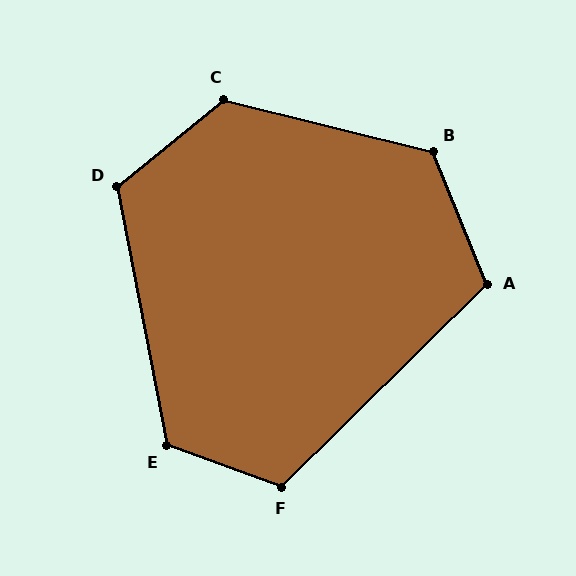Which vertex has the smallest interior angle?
A, at approximately 113 degrees.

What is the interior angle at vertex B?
Approximately 126 degrees (obtuse).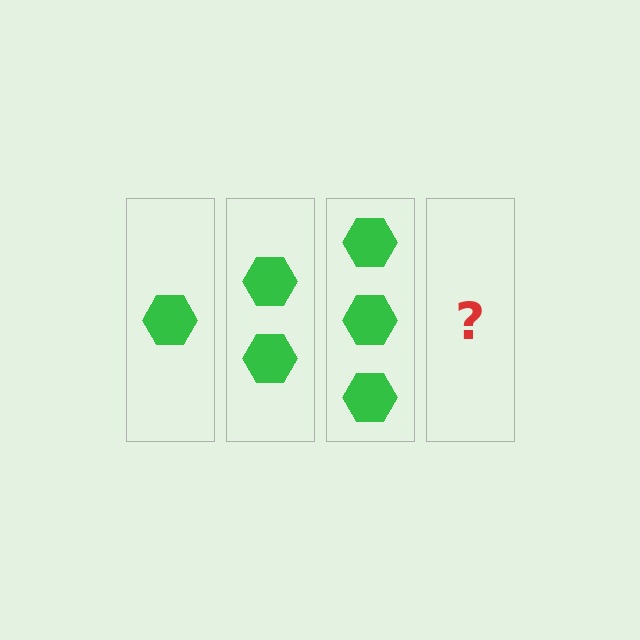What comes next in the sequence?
The next element should be 4 hexagons.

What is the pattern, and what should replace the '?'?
The pattern is that each step adds one more hexagon. The '?' should be 4 hexagons.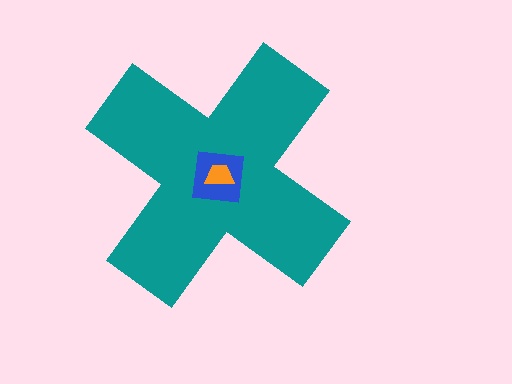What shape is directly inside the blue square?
The orange trapezoid.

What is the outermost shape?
The teal cross.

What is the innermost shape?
The orange trapezoid.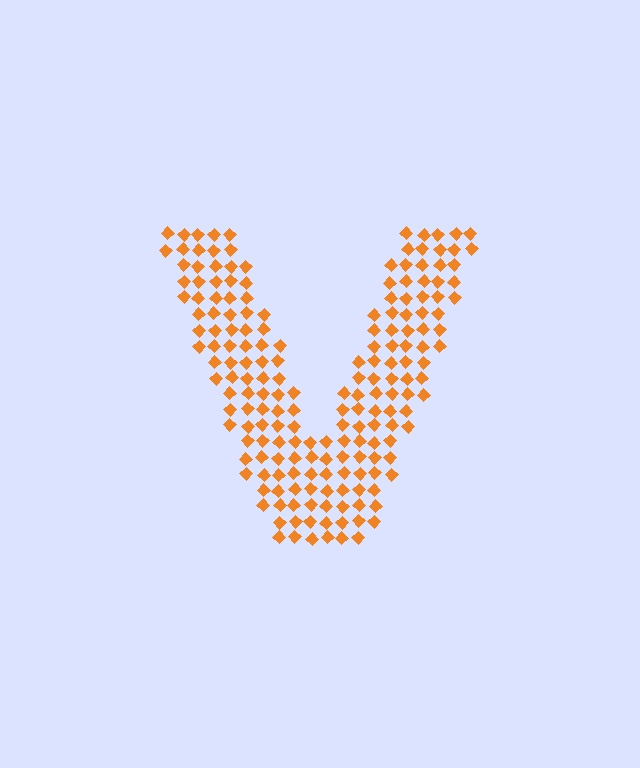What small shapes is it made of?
It is made of small diamonds.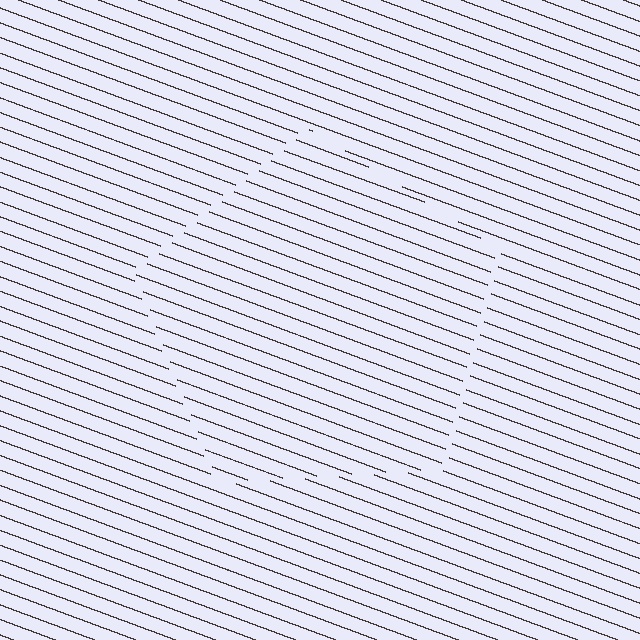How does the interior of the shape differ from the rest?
The interior of the shape contains the same grating, shifted by half a period — the contour is defined by the phase discontinuity where line-ends from the inner and outer gratings abut.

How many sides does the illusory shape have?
5 sides — the line-ends trace a pentagon.